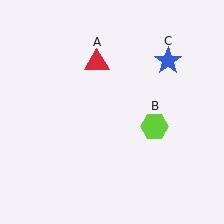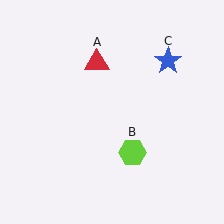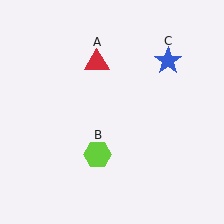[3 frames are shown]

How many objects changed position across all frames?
1 object changed position: lime hexagon (object B).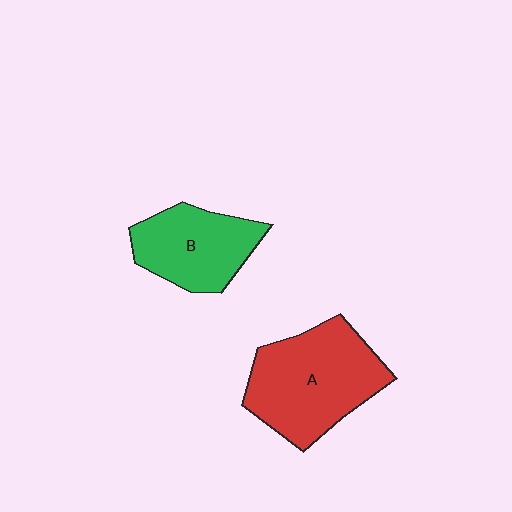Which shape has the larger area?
Shape A (red).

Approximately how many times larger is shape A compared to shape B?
Approximately 1.4 times.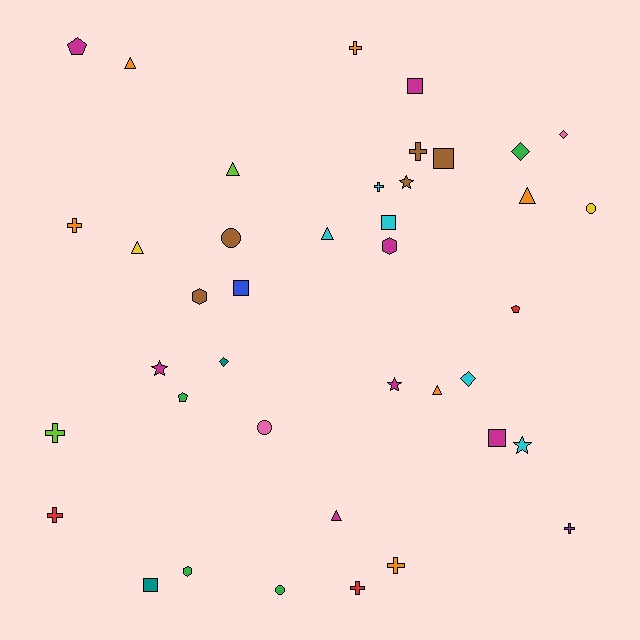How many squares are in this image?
There are 6 squares.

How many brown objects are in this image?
There are 5 brown objects.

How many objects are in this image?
There are 40 objects.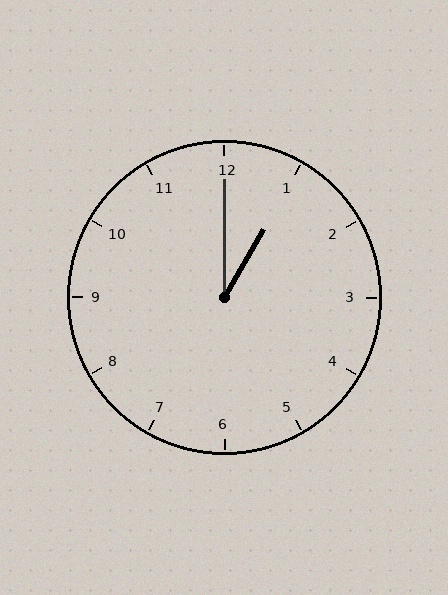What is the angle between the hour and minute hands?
Approximately 30 degrees.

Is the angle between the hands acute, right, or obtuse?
It is acute.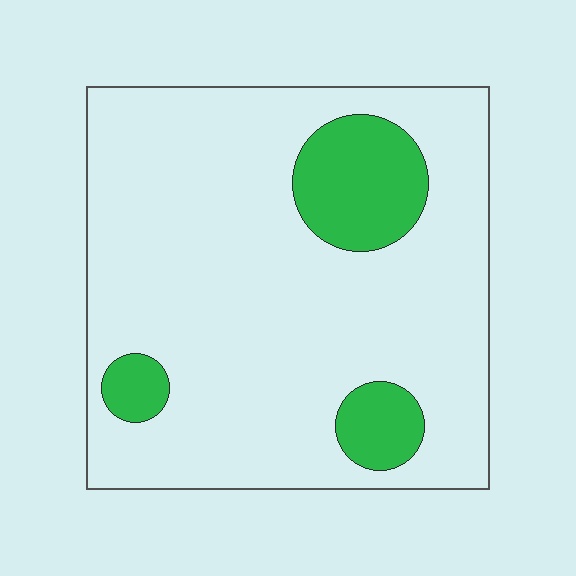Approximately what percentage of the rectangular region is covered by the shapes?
Approximately 15%.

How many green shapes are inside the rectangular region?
3.